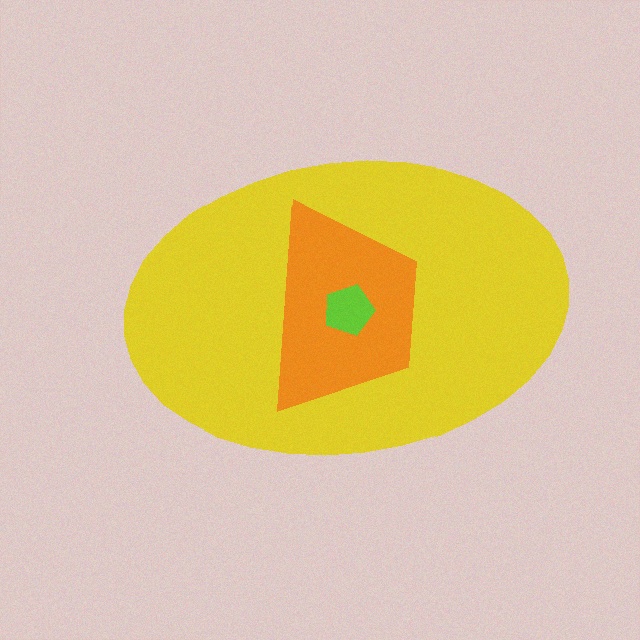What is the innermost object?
The lime pentagon.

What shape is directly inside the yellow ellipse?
The orange trapezoid.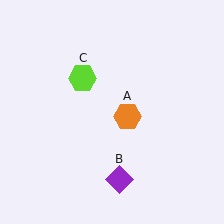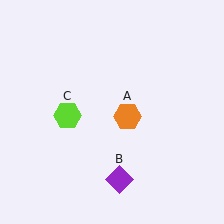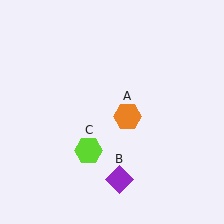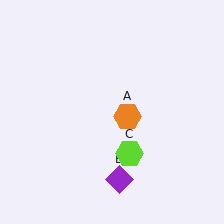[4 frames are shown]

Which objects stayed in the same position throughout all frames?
Orange hexagon (object A) and purple diamond (object B) remained stationary.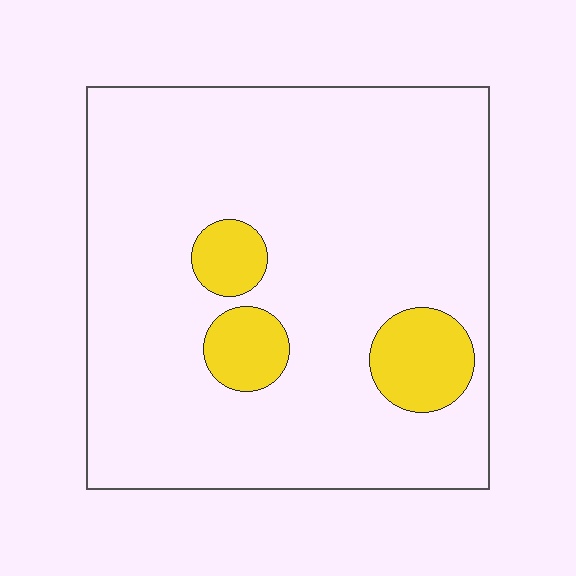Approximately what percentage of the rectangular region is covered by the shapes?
Approximately 10%.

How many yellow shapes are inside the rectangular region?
3.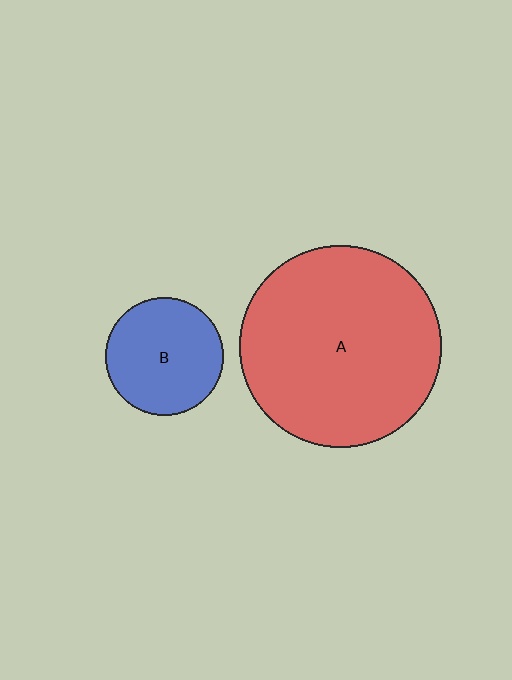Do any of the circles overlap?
No, none of the circles overlap.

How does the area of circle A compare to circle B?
Approximately 2.9 times.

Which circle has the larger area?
Circle A (red).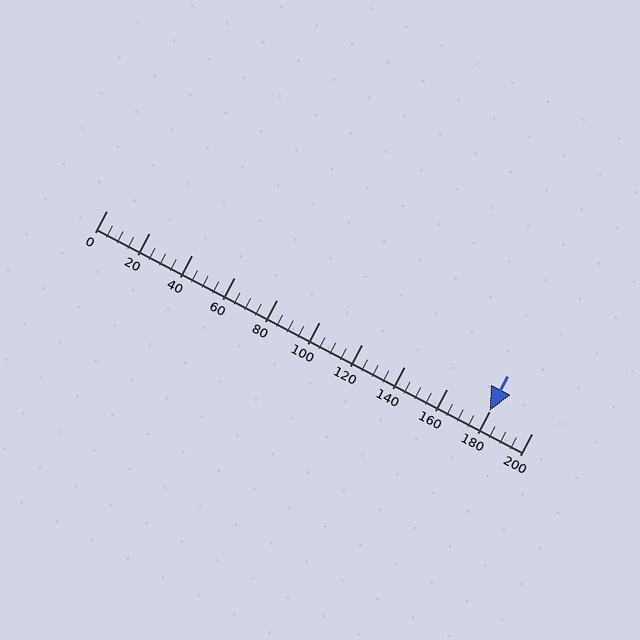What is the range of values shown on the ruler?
The ruler shows values from 0 to 200.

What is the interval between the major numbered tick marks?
The major tick marks are spaced 20 units apart.